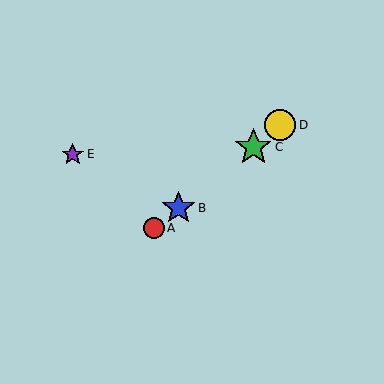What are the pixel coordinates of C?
Object C is at (253, 147).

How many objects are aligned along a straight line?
4 objects (A, B, C, D) are aligned along a straight line.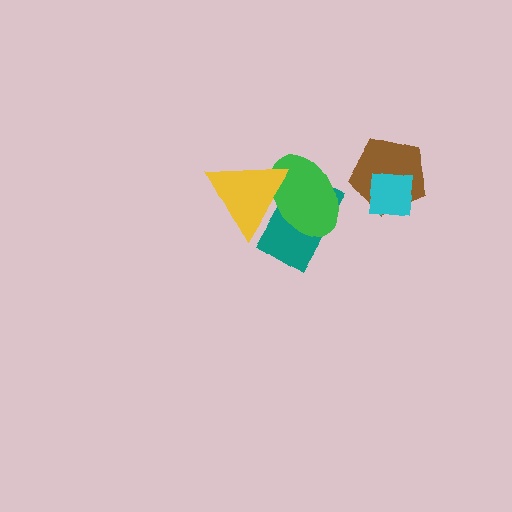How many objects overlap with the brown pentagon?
1 object overlaps with the brown pentagon.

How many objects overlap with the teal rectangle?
2 objects overlap with the teal rectangle.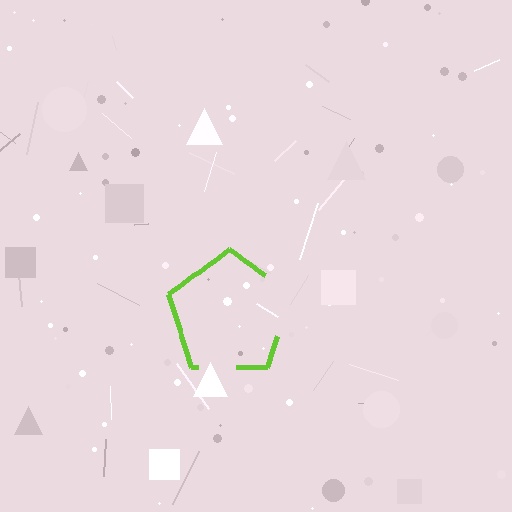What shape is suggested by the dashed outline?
The dashed outline suggests a pentagon.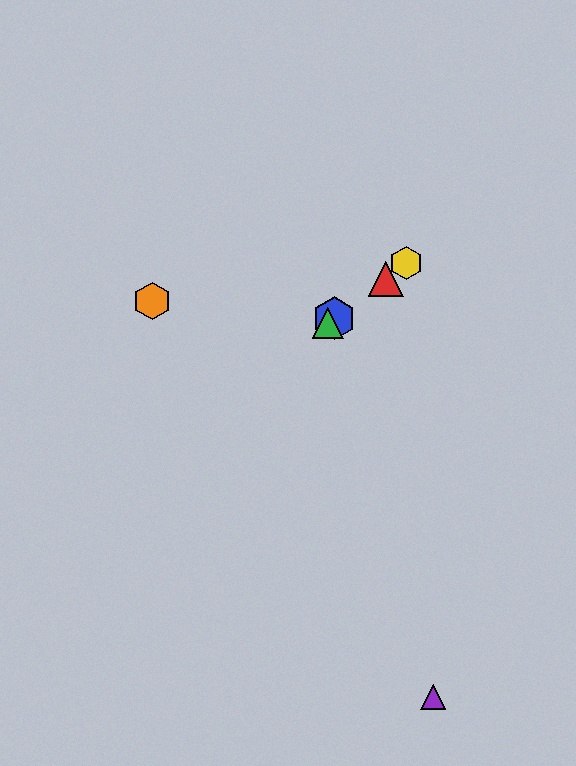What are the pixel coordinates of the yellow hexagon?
The yellow hexagon is at (406, 263).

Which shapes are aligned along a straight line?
The red triangle, the blue hexagon, the green triangle, the yellow hexagon are aligned along a straight line.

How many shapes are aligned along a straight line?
4 shapes (the red triangle, the blue hexagon, the green triangle, the yellow hexagon) are aligned along a straight line.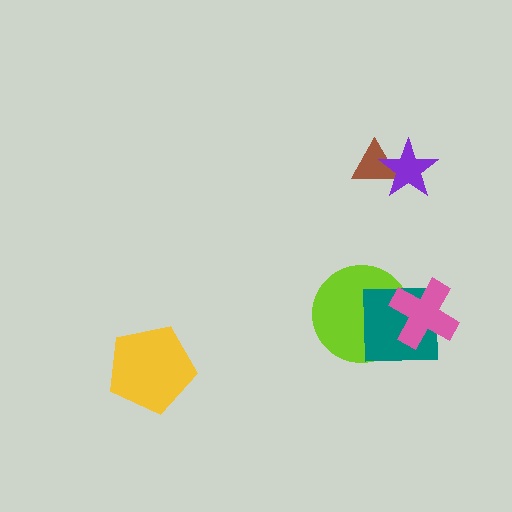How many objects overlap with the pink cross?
2 objects overlap with the pink cross.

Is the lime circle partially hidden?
Yes, it is partially covered by another shape.